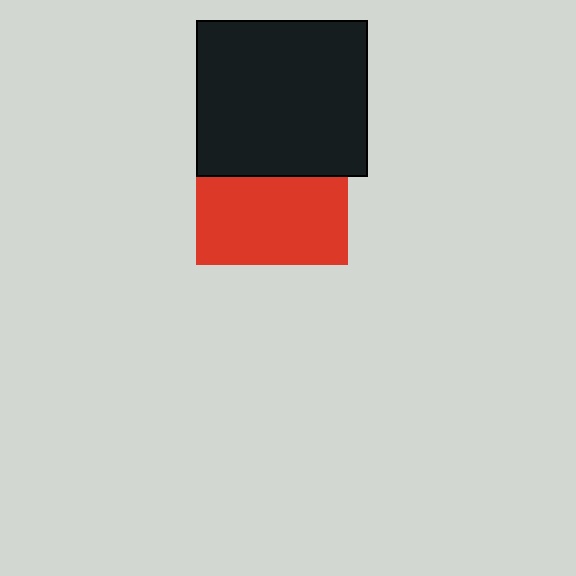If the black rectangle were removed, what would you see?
You would see the complete red square.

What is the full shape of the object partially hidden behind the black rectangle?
The partially hidden object is a red square.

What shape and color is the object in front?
The object in front is a black rectangle.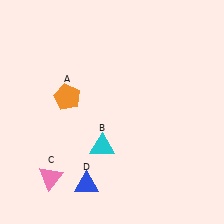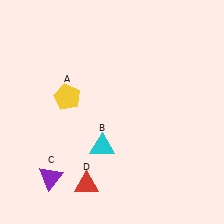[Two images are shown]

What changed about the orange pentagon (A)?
In Image 1, A is orange. In Image 2, it changed to yellow.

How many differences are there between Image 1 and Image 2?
There are 3 differences between the two images.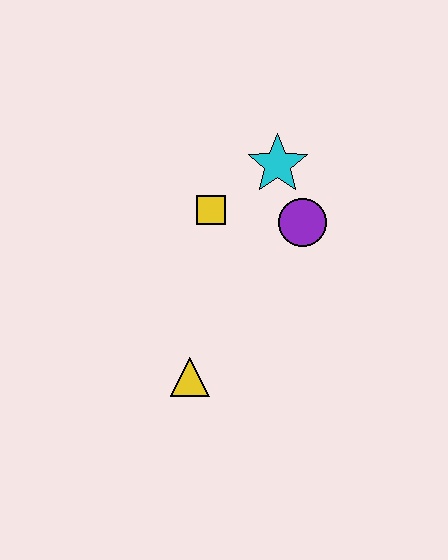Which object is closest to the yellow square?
The cyan star is closest to the yellow square.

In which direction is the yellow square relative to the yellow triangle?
The yellow square is above the yellow triangle.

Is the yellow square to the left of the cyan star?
Yes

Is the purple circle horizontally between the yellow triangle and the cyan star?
No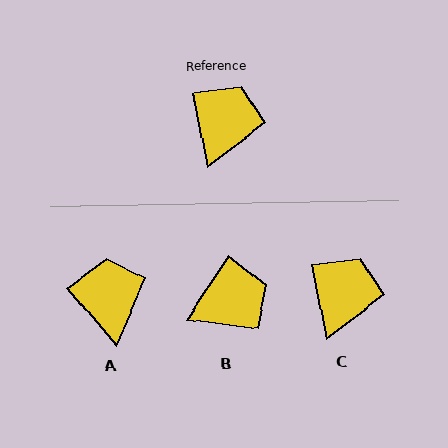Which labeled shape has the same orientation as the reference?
C.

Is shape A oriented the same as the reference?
No, it is off by about 29 degrees.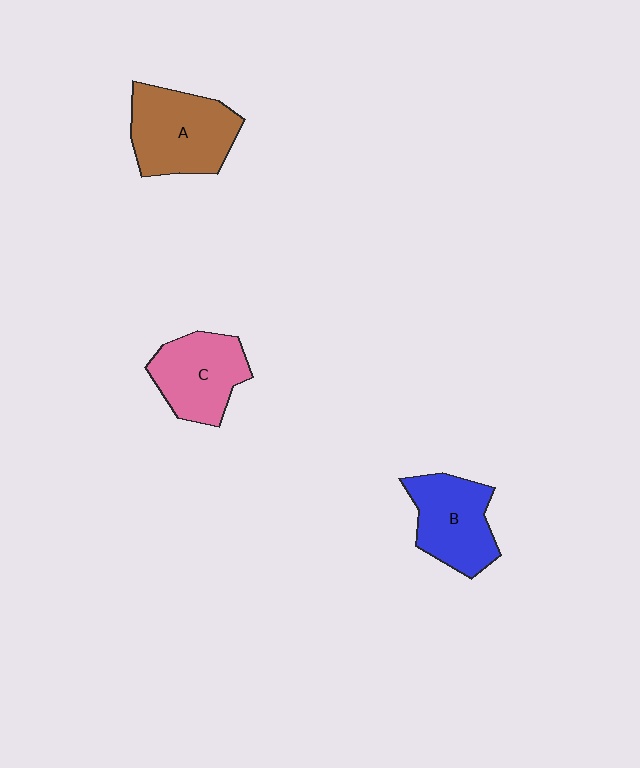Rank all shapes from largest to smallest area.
From largest to smallest: A (brown), B (blue), C (pink).